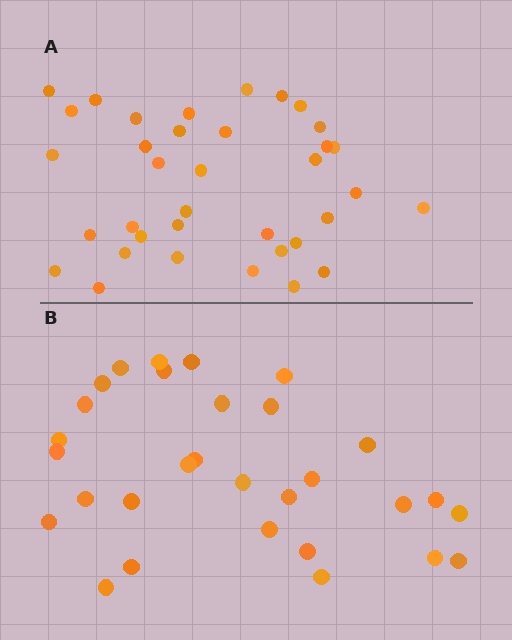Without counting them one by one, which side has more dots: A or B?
Region A (the top region) has more dots.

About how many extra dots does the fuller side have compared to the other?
Region A has about 6 more dots than region B.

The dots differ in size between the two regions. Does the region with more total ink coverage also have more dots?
No. Region B has more total ink coverage because its dots are larger, but region A actually contains more individual dots. Total area can be misleading — the number of items is what matters here.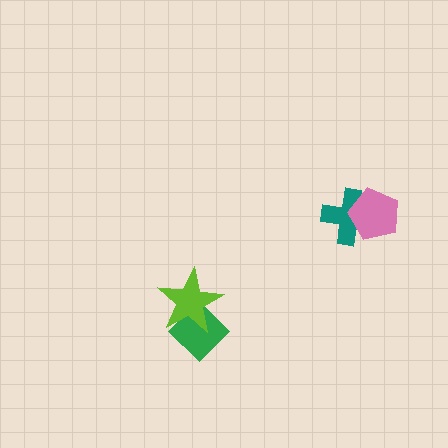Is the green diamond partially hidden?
Yes, it is partially covered by another shape.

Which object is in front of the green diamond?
The lime star is in front of the green diamond.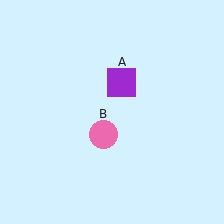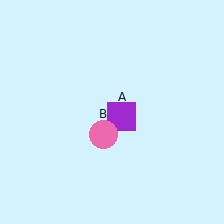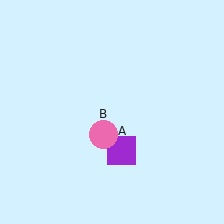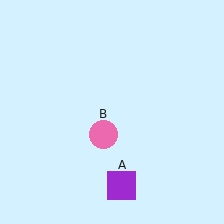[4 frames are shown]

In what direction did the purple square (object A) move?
The purple square (object A) moved down.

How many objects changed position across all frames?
1 object changed position: purple square (object A).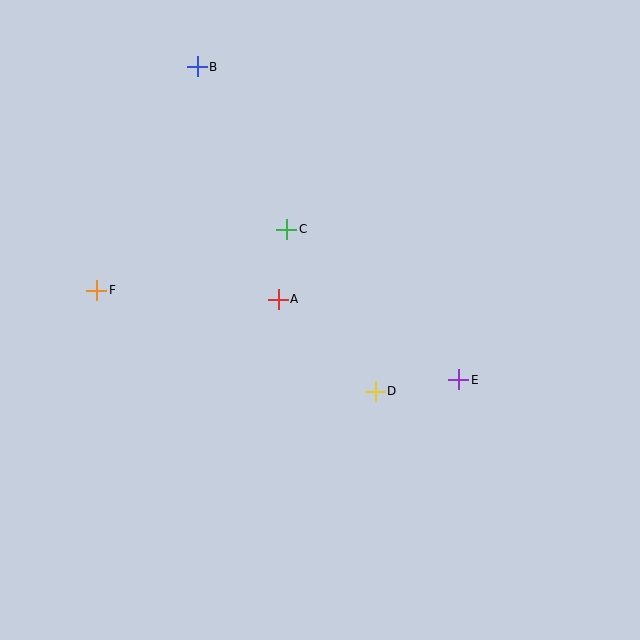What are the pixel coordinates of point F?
Point F is at (97, 290).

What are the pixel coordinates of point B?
Point B is at (197, 67).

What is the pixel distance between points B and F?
The distance between B and F is 245 pixels.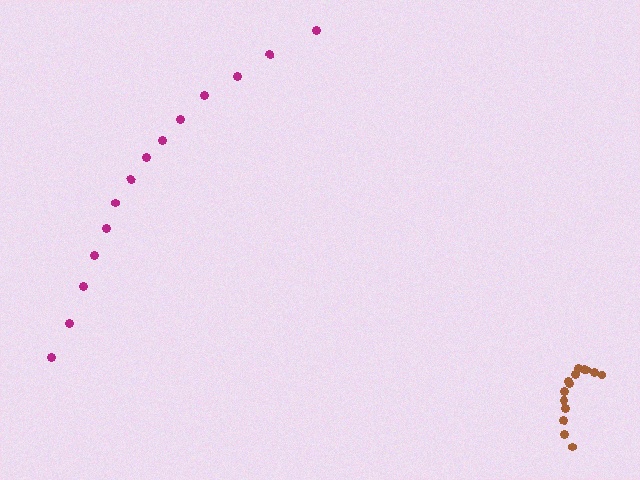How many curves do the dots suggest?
There are 2 distinct paths.